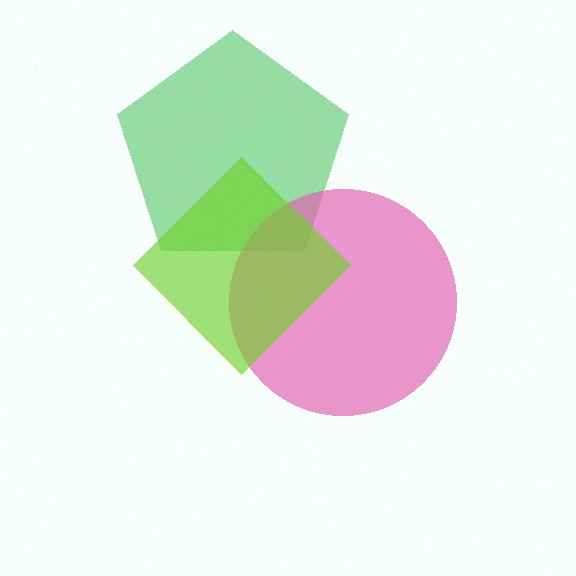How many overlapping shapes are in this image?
There are 3 overlapping shapes in the image.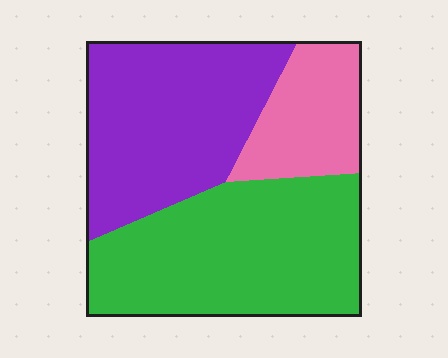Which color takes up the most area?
Green, at roughly 45%.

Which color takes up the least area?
Pink, at roughly 20%.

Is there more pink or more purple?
Purple.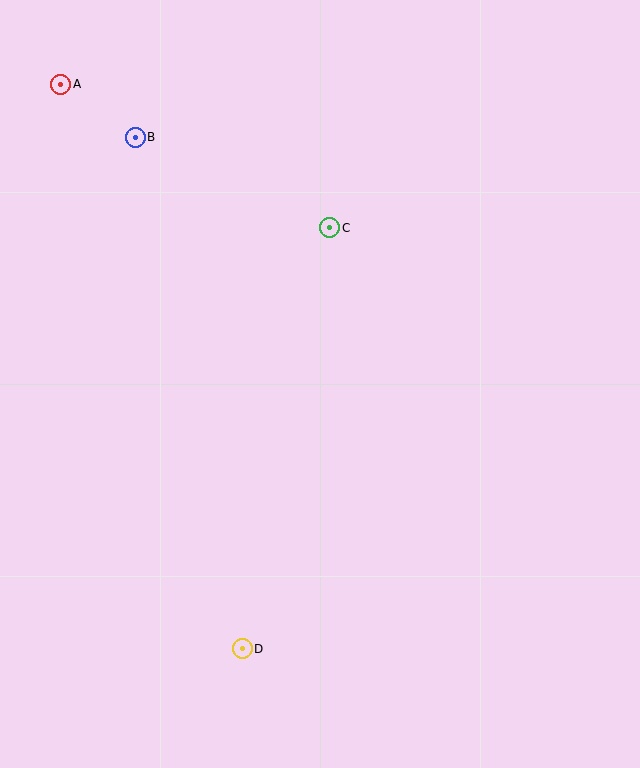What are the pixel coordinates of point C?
Point C is at (330, 228).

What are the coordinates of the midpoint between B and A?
The midpoint between B and A is at (98, 111).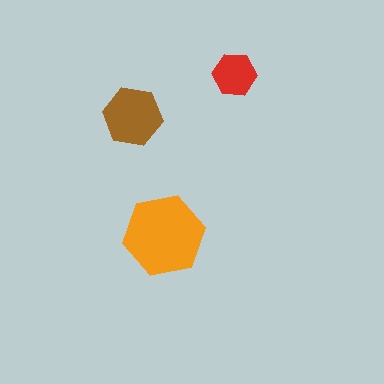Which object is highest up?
The red hexagon is topmost.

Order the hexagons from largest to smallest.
the orange one, the brown one, the red one.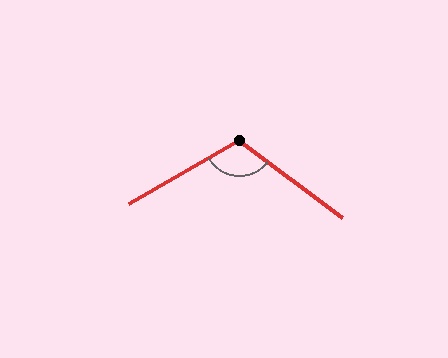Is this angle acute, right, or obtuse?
It is obtuse.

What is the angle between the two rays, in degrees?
Approximately 113 degrees.